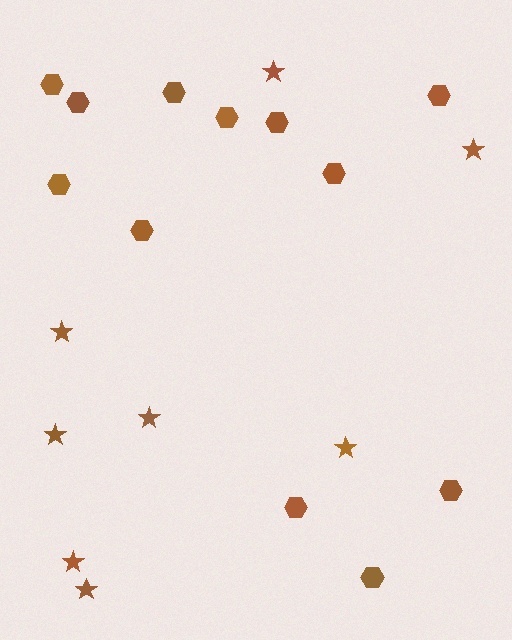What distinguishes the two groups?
There are 2 groups: one group of hexagons (12) and one group of stars (8).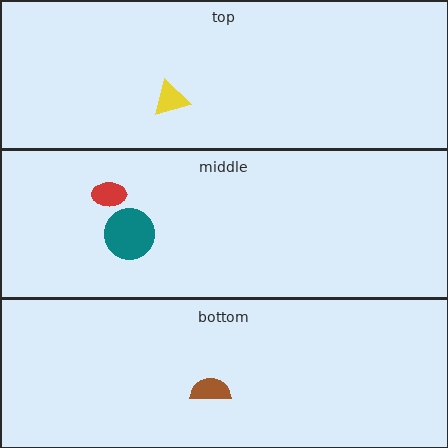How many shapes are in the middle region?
2.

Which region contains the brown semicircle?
The bottom region.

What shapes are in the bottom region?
The brown semicircle.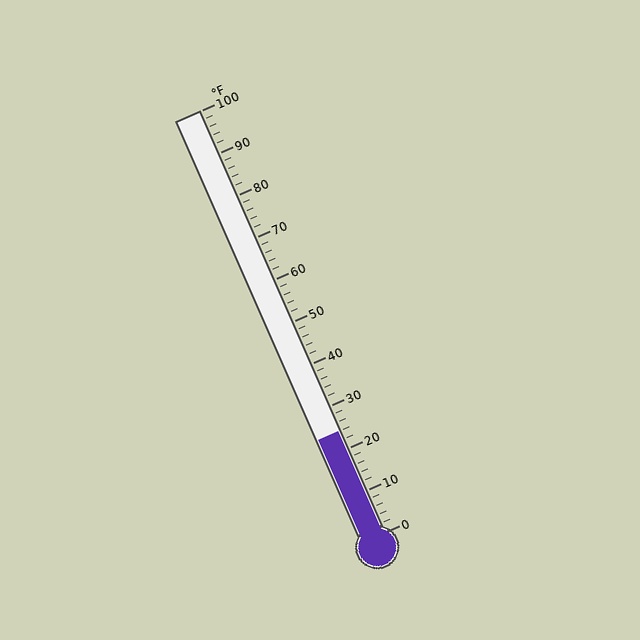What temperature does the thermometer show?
The thermometer shows approximately 24°F.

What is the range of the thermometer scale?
The thermometer scale ranges from 0°F to 100°F.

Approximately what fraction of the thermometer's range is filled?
The thermometer is filled to approximately 25% of its range.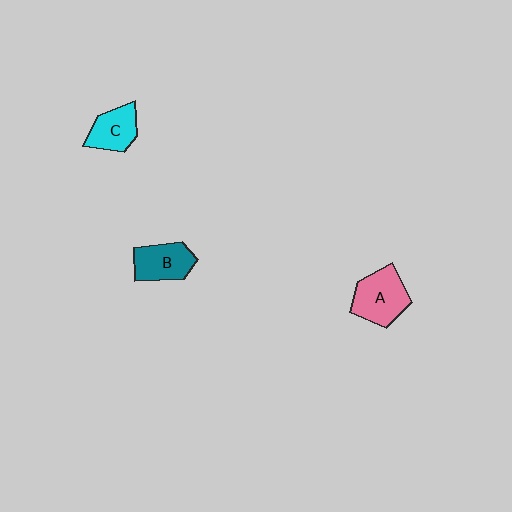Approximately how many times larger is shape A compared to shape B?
Approximately 1.2 times.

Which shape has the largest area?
Shape A (pink).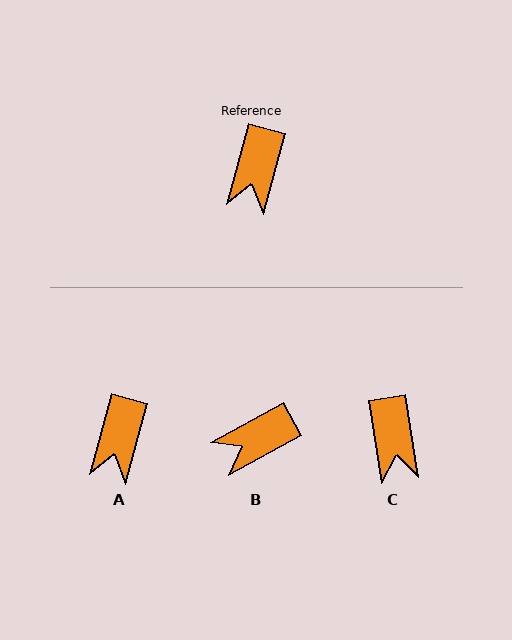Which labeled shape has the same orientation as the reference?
A.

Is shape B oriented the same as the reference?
No, it is off by about 46 degrees.